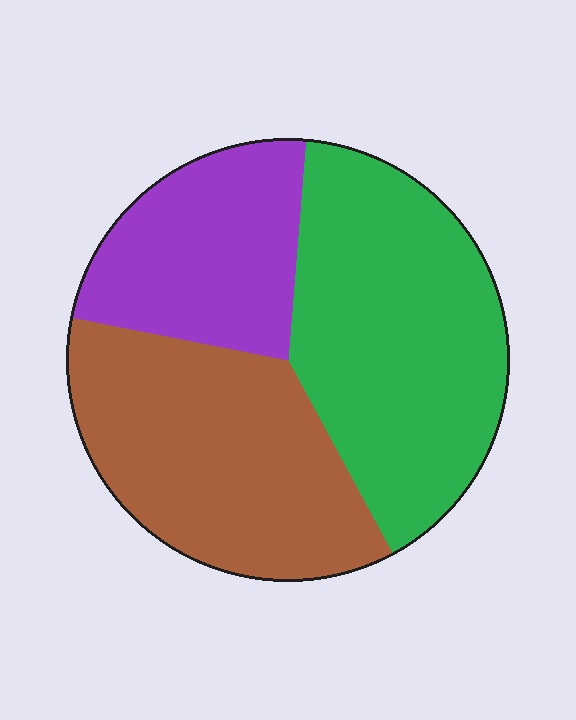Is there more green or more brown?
Green.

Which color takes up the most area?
Green, at roughly 40%.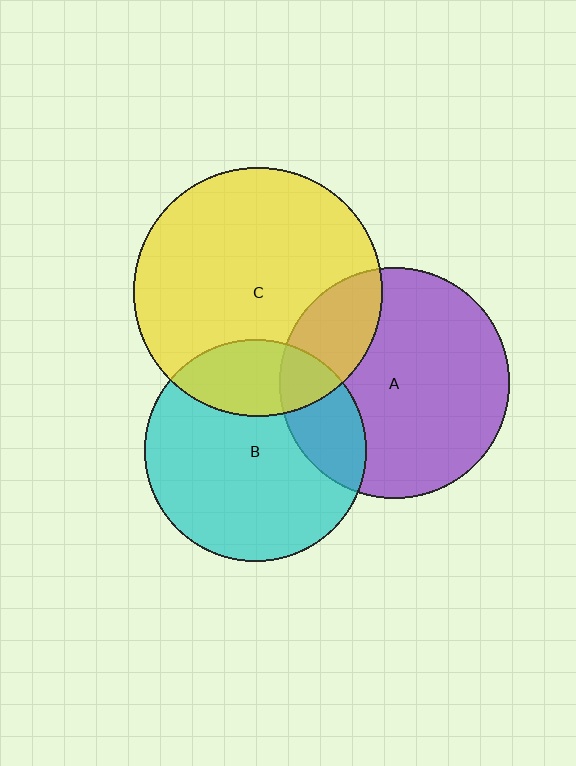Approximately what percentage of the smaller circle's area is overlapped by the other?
Approximately 20%.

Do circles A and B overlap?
Yes.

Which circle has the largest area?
Circle C (yellow).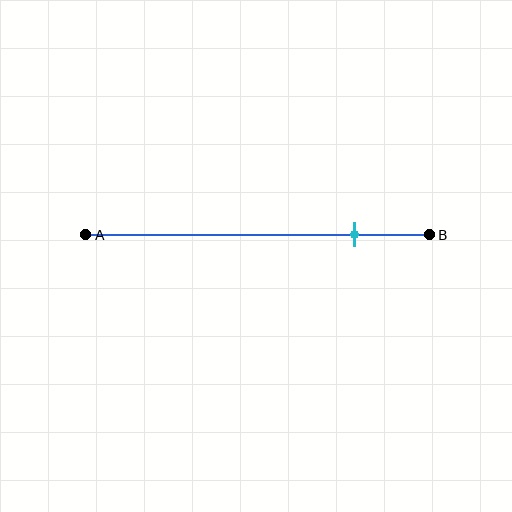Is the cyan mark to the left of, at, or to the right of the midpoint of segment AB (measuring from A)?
The cyan mark is to the right of the midpoint of segment AB.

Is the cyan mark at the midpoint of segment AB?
No, the mark is at about 80% from A, not at the 50% midpoint.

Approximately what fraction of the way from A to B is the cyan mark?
The cyan mark is approximately 80% of the way from A to B.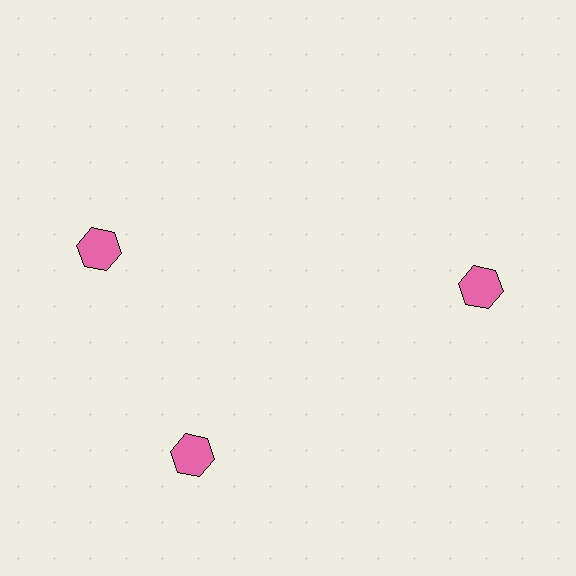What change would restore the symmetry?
The symmetry would be restored by rotating it back into even spacing with its neighbors so that all 3 hexagons sit at equal angles and equal distance from the center.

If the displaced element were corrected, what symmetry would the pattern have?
It would have 3-fold rotational symmetry — the pattern would map onto itself every 120 degrees.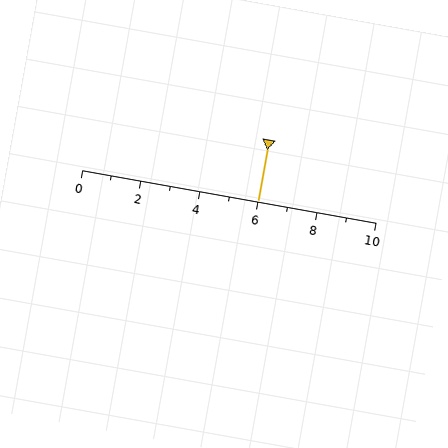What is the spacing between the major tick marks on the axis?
The major ticks are spaced 2 apart.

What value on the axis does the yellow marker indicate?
The marker indicates approximately 6.